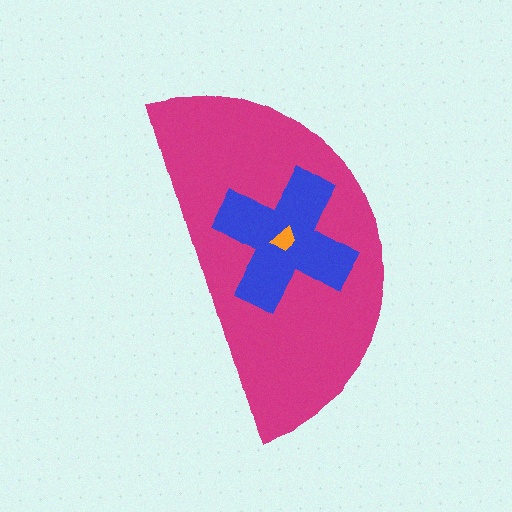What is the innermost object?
The orange trapezoid.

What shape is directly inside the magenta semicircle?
The blue cross.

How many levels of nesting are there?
3.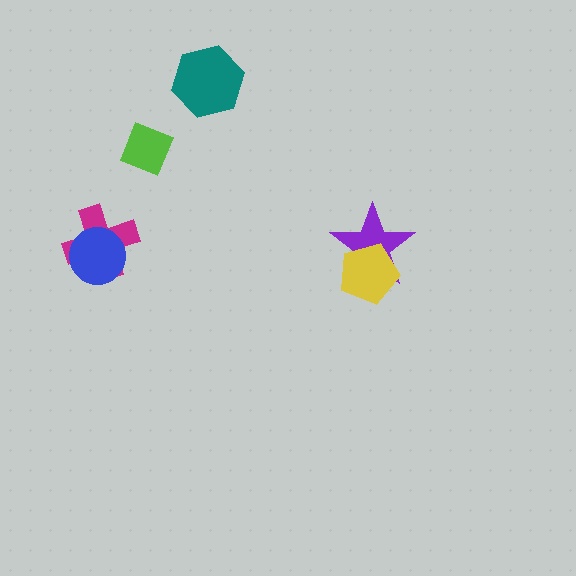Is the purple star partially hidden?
Yes, it is partially covered by another shape.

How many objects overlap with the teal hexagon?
0 objects overlap with the teal hexagon.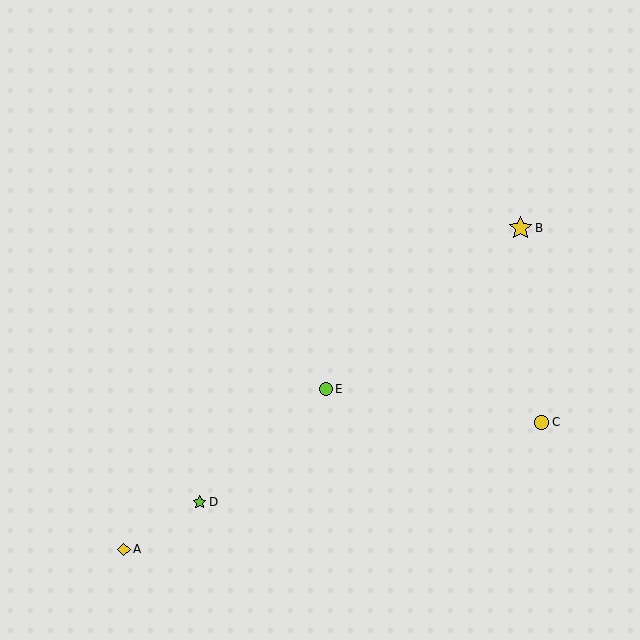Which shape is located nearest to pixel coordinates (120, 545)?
The yellow diamond (labeled A) at (124, 549) is nearest to that location.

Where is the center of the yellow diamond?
The center of the yellow diamond is at (124, 549).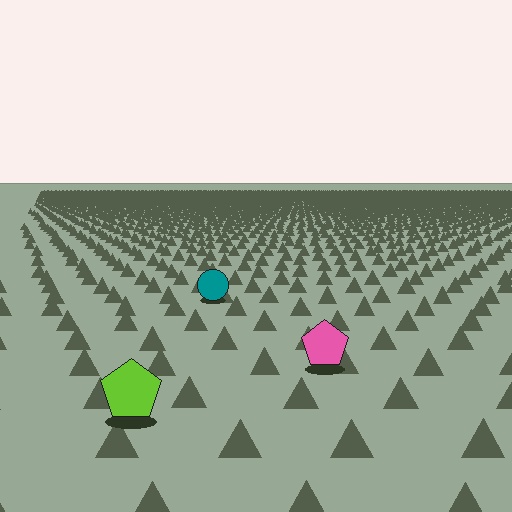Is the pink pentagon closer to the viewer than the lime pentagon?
No. The lime pentagon is closer — you can tell from the texture gradient: the ground texture is coarser near it.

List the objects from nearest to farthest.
From nearest to farthest: the lime pentagon, the pink pentagon, the teal circle.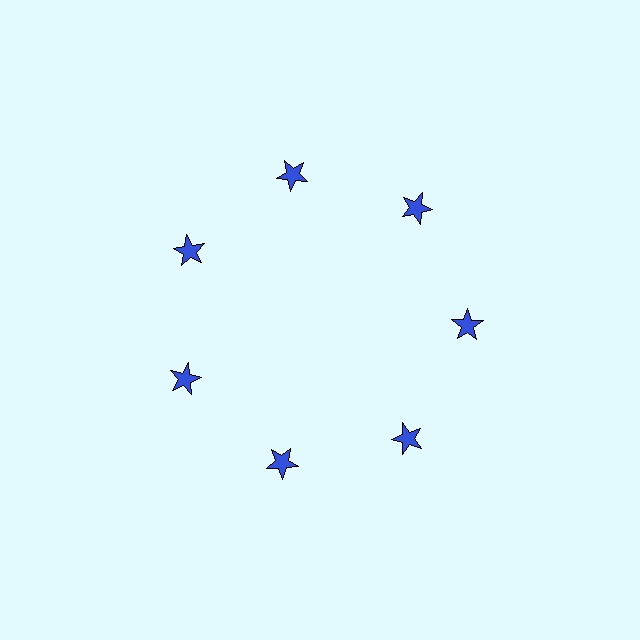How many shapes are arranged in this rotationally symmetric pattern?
There are 7 shapes, arranged in 7 groups of 1.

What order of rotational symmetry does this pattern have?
This pattern has 7-fold rotational symmetry.